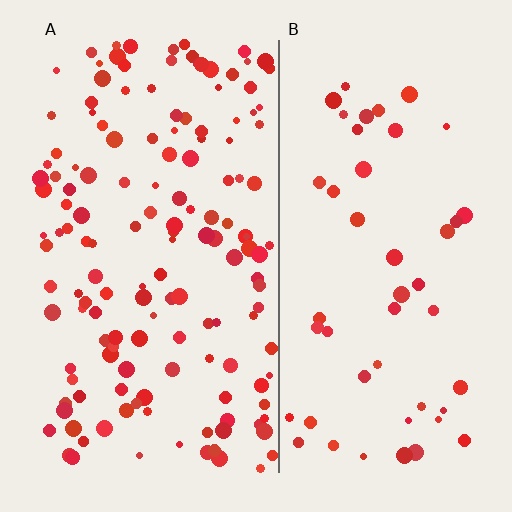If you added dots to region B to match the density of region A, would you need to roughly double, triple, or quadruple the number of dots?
Approximately triple.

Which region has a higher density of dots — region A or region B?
A (the left).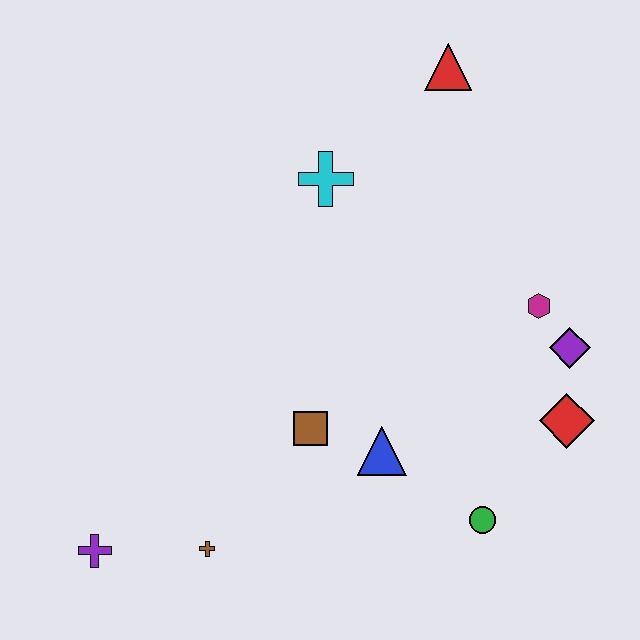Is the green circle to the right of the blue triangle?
Yes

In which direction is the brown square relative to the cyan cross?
The brown square is below the cyan cross.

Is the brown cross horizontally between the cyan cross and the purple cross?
Yes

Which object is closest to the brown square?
The blue triangle is closest to the brown square.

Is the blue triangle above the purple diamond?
No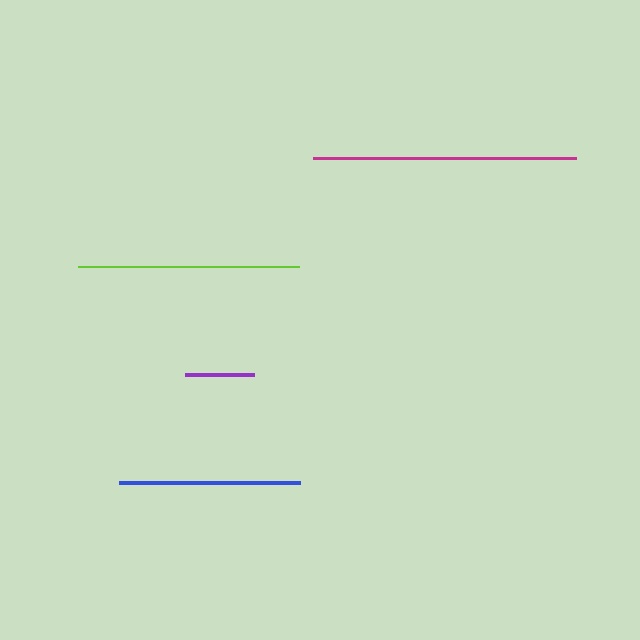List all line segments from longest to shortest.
From longest to shortest: magenta, lime, blue, purple.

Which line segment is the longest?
The magenta line is the longest at approximately 263 pixels.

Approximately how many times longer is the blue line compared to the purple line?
The blue line is approximately 2.6 times the length of the purple line.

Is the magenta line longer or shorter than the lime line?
The magenta line is longer than the lime line.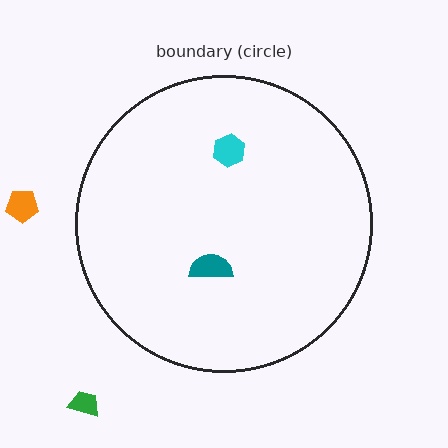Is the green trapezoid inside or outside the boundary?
Outside.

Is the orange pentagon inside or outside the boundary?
Outside.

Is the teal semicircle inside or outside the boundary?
Inside.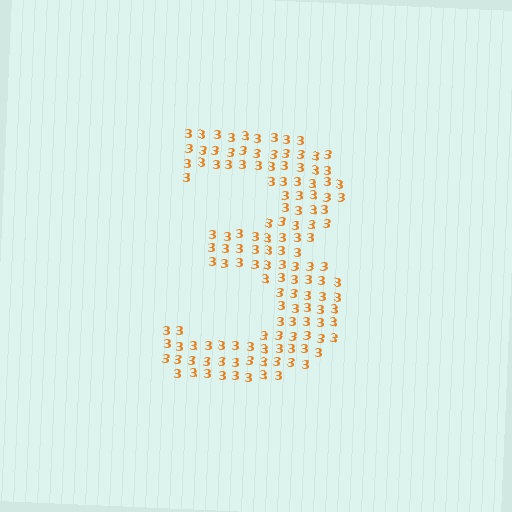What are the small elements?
The small elements are digit 3's.